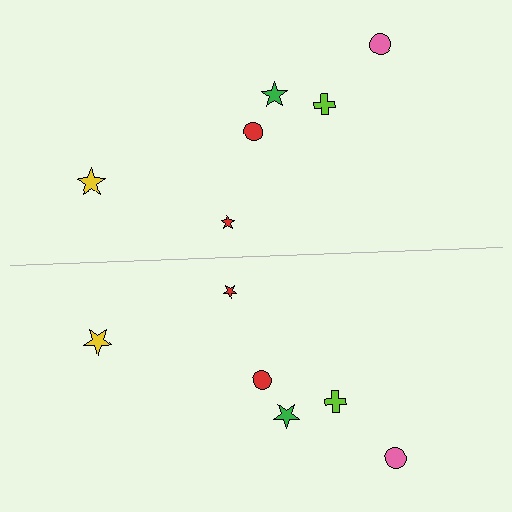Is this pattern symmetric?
Yes, this pattern has bilateral (reflection) symmetry.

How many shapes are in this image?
There are 12 shapes in this image.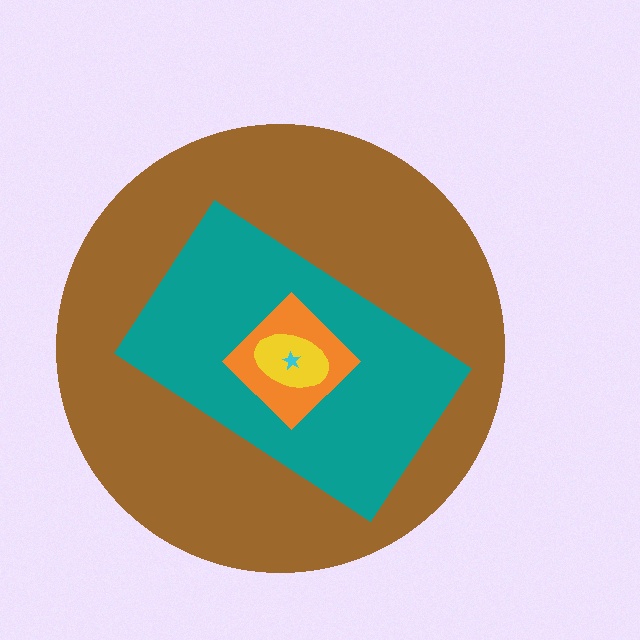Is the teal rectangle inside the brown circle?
Yes.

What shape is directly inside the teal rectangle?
The orange diamond.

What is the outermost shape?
The brown circle.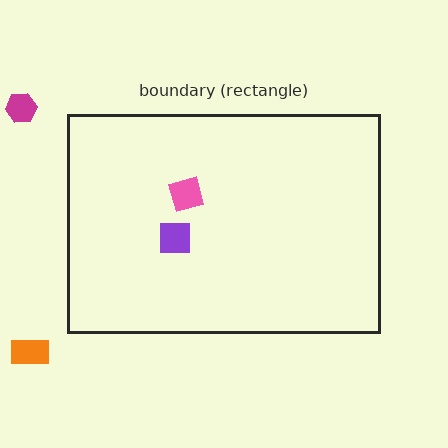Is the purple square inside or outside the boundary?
Inside.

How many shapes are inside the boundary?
2 inside, 2 outside.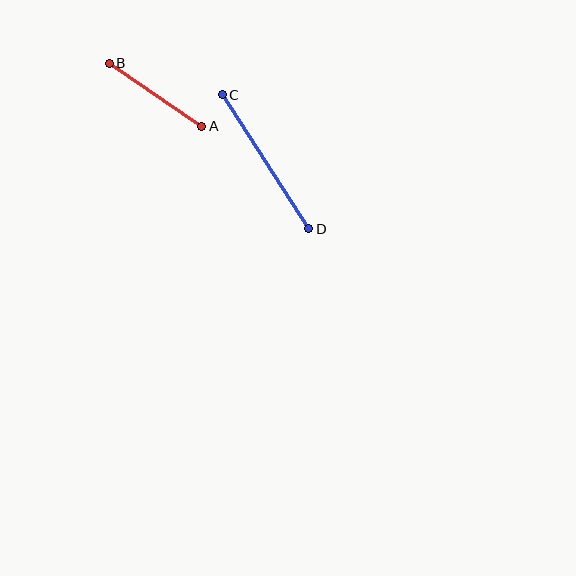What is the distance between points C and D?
The distance is approximately 159 pixels.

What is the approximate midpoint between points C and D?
The midpoint is at approximately (265, 162) pixels.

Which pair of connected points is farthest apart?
Points C and D are farthest apart.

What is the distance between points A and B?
The distance is approximately 112 pixels.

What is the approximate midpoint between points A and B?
The midpoint is at approximately (155, 95) pixels.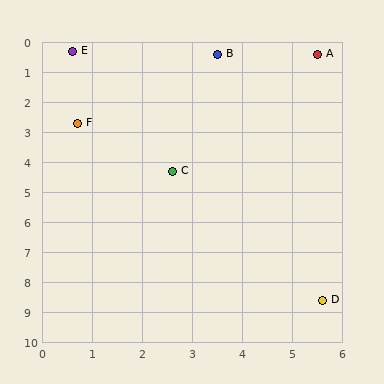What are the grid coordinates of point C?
Point C is at approximately (2.6, 4.3).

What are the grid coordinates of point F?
Point F is at approximately (0.7, 2.7).